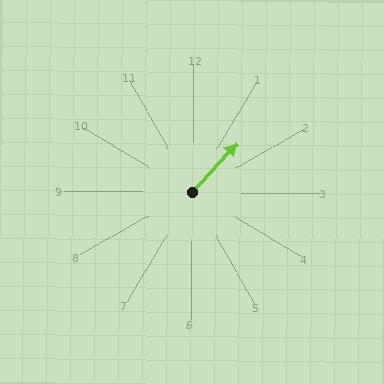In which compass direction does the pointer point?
Northeast.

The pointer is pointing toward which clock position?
Roughly 1 o'clock.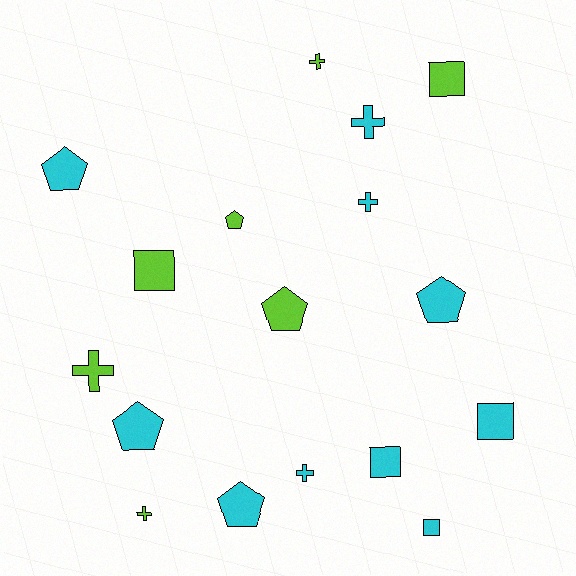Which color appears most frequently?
Cyan, with 10 objects.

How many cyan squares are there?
There are 3 cyan squares.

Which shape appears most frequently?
Pentagon, with 6 objects.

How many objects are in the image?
There are 17 objects.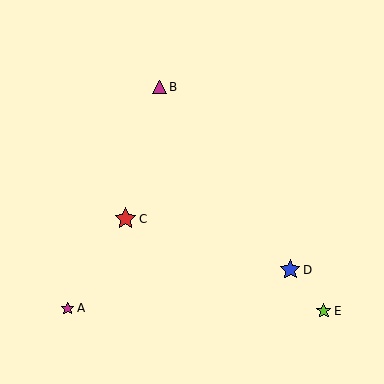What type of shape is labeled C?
Shape C is a red star.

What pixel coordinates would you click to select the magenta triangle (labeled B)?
Click at (159, 87) to select the magenta triangle B.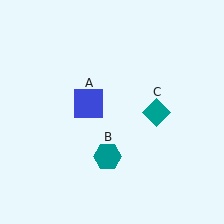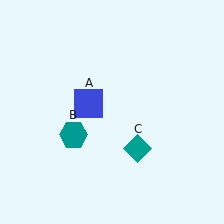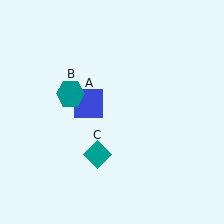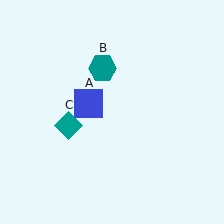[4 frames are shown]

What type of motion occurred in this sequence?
The teal hexagon (object B), teal diamond (object C) rotated clockwise around the center of the scene.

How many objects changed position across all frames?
2 objects changed position: teal hexagon (object B), teal diamond (object C).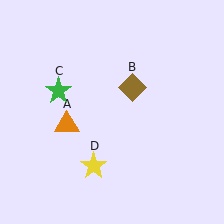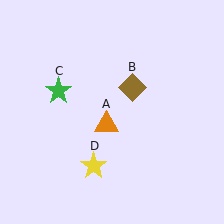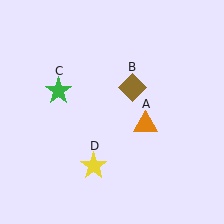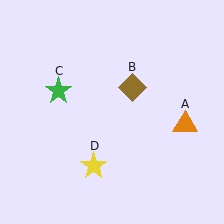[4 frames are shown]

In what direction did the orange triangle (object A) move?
The orange triangle (object A) moved right.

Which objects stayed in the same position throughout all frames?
Brown diamond (object B) and green star (object C) and yellow star (object D) remained stationary.